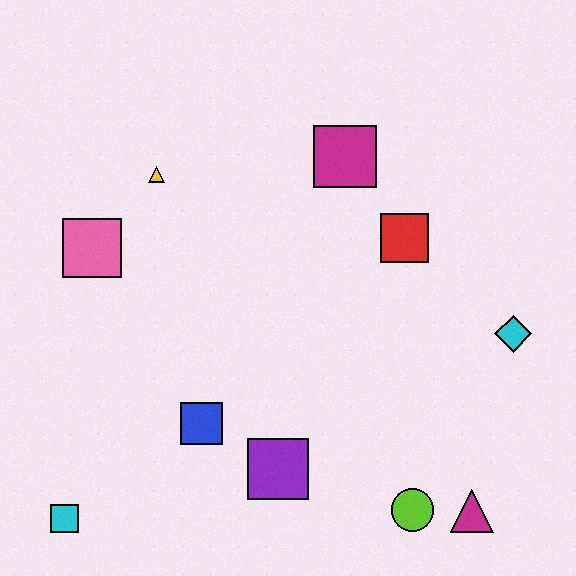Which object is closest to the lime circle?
The magenta triangle is closest to the lime circle.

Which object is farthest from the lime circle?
The yellow triangle is farthest from the lime circle.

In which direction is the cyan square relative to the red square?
The cyan square is to the left of the red square.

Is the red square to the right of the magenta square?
Yes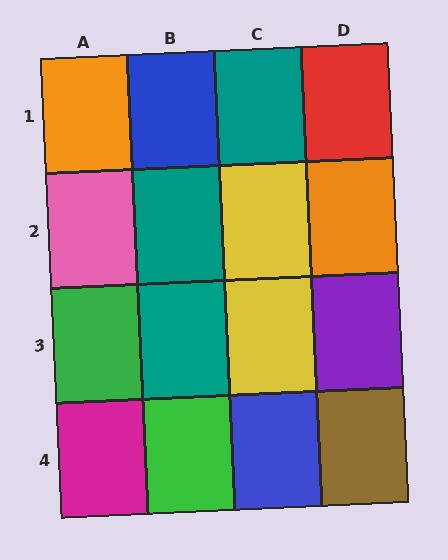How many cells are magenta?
1 cell is magenta.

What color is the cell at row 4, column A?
Magenta.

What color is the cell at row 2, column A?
Pink.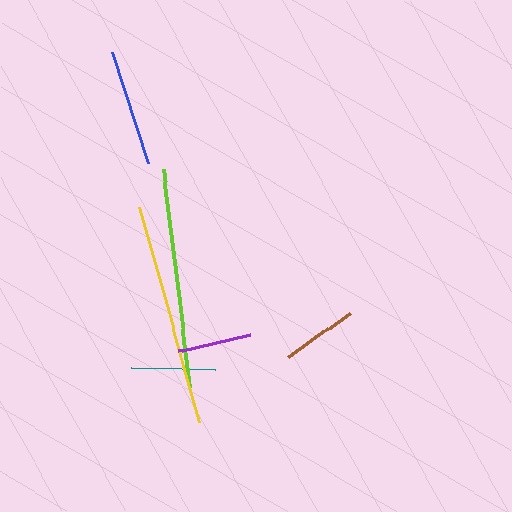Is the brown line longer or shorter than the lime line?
The lime line is longer than the brown line.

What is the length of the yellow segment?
The yellow segment is approximately 222 pixels long.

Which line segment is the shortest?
The purple line is the shortest at approximately 74 pixels.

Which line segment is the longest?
The yellow line is the longest at approximately 222 pixels.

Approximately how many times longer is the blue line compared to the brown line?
The blue line is approximately 1.5 times the length of the brown line.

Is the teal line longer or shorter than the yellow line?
The yellow line is longer than the teal line.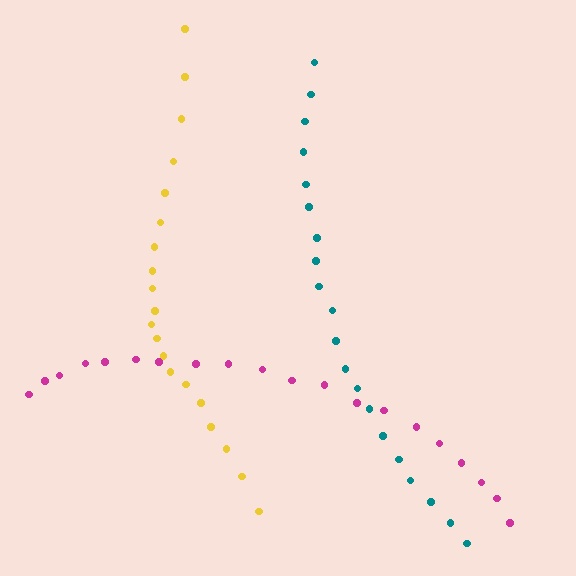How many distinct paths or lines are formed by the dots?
There are 3 distinct paths.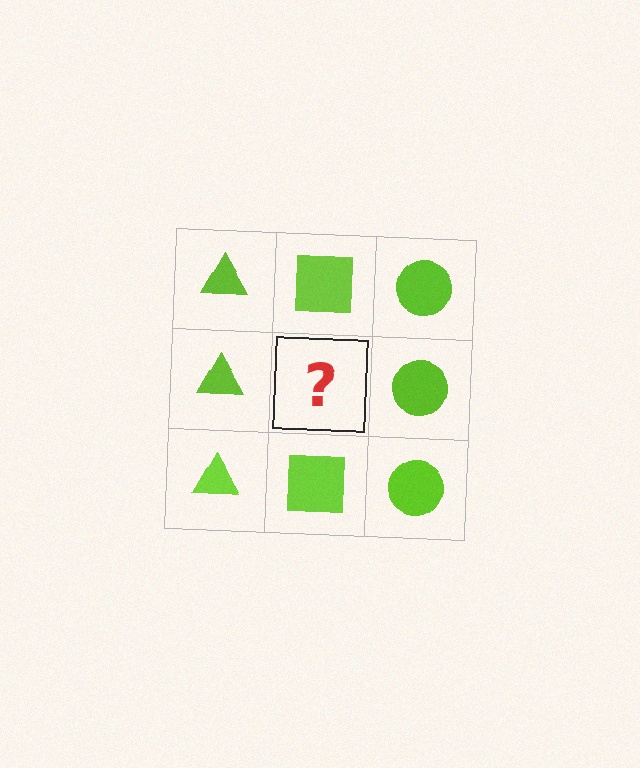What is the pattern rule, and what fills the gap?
The rule is that each column has a consistent shape. The gap should be filled with a lime square.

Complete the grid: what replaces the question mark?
The question mark should be replaced with a lime square.